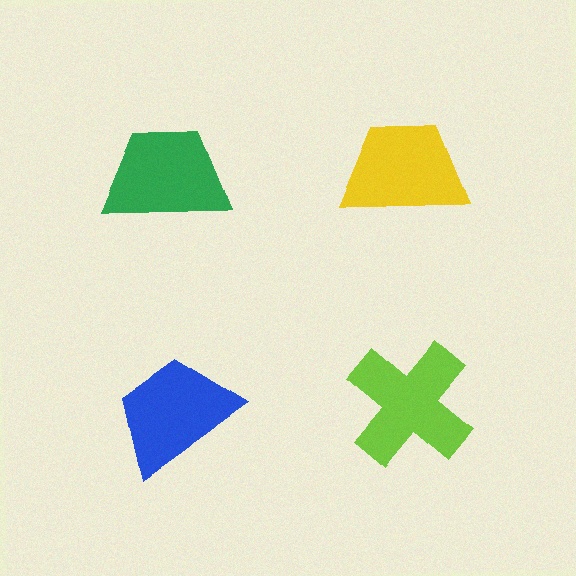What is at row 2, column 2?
A lime cross.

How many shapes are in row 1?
2 shapes.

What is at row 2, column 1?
A blue trapezoid.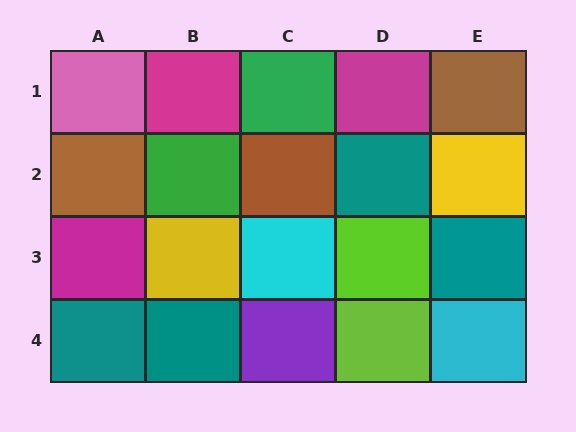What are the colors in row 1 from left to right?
Pink, magenta, green, magenta, brown.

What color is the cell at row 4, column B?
Teal.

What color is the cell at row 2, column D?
Teal.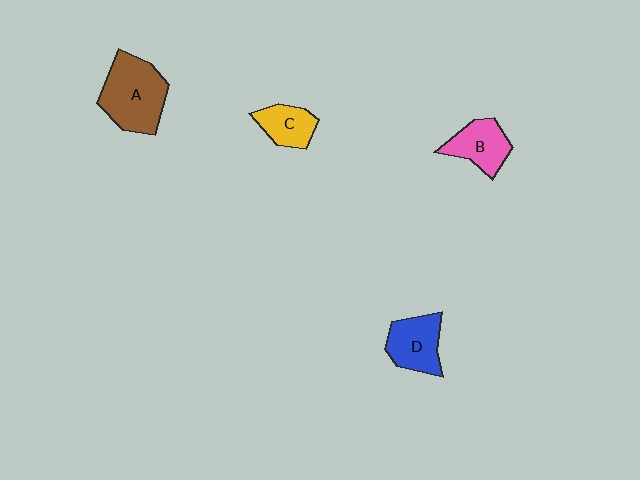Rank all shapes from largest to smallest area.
From largest to smallest: A (brown), D (blue), B (pink), C (yellow).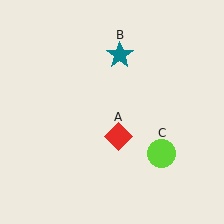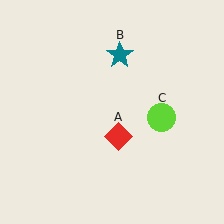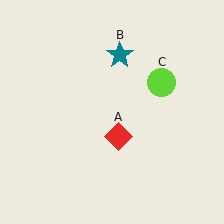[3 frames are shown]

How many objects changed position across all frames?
1 object changed position: lime circle (object C).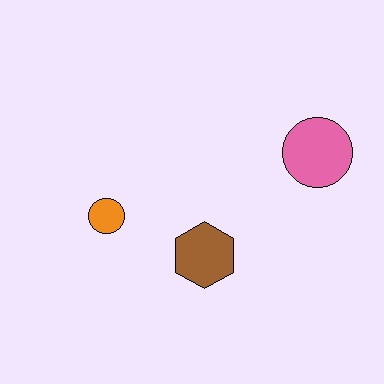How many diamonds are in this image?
There are no diamonds.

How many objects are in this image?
There are 3 objects.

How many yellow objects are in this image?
There are no yellow objects.